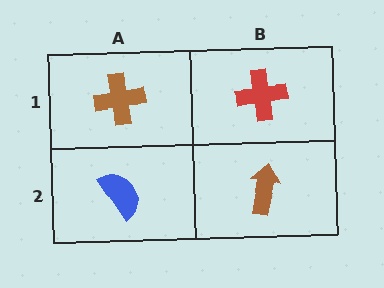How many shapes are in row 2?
2 shapes.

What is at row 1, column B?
A red cross.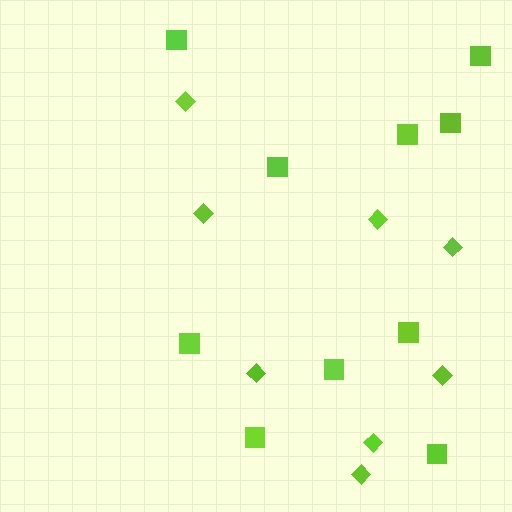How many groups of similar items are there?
There are 2 groups: one group of squares (10) and one group of diamonds (8).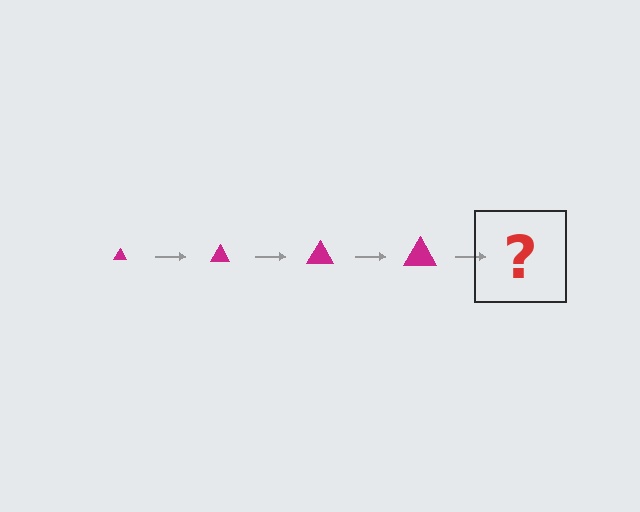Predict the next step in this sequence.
The next step is a magenta triangle, larger than the previous one.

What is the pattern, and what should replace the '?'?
The pattern is that the triangle gets progressively larger each step. The '?' should be a magenta triangle, larger than the previous one.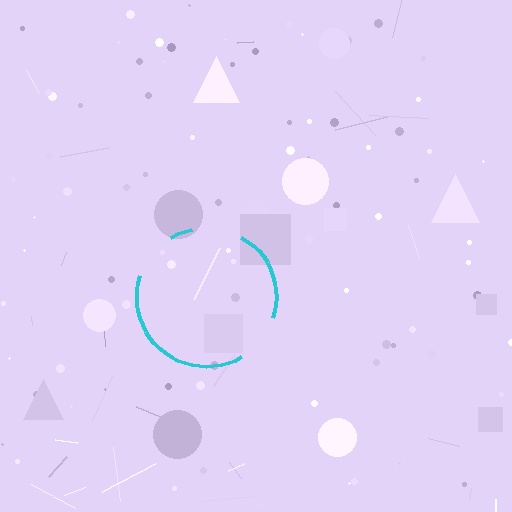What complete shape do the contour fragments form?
The contour fragments form a circle.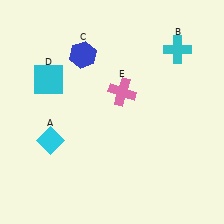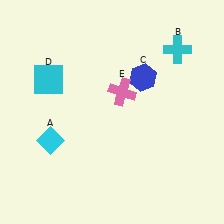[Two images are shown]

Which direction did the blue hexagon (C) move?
The blue hexagon (C) moved right.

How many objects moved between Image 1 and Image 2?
1 object moved between the two images.